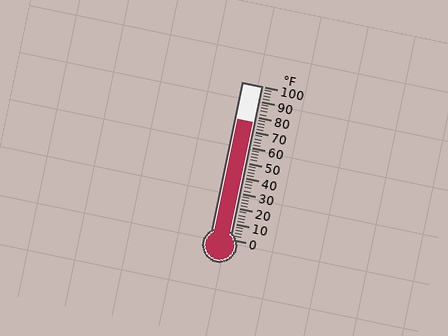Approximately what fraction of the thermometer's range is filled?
The thermometer is filled to approximately 75% of its range.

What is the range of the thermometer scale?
The thermometer scale ranges from 0°F to 100°F.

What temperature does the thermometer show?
The thermometer shows approximately 76°F.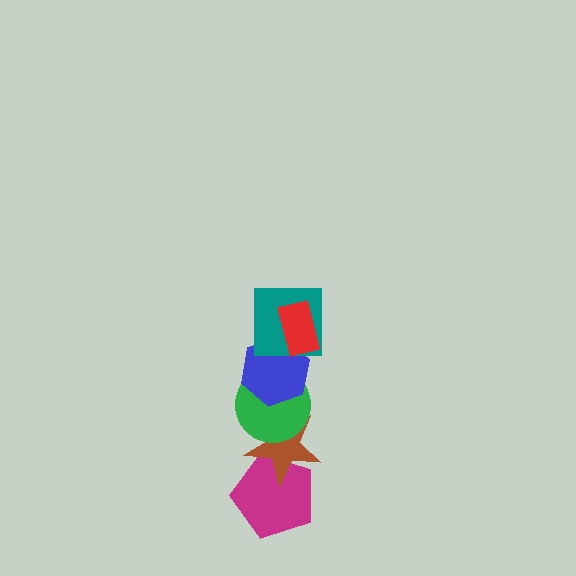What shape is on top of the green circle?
The blue hexagon is on top of the green circle.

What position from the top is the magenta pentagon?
The magenta pentagon is 6th from the top.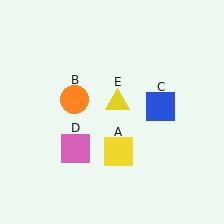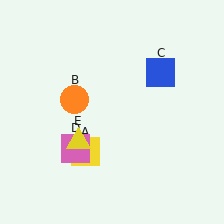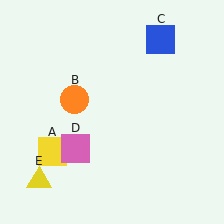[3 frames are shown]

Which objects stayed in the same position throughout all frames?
Orange circle (object B) and pink square (object D) remained stationary.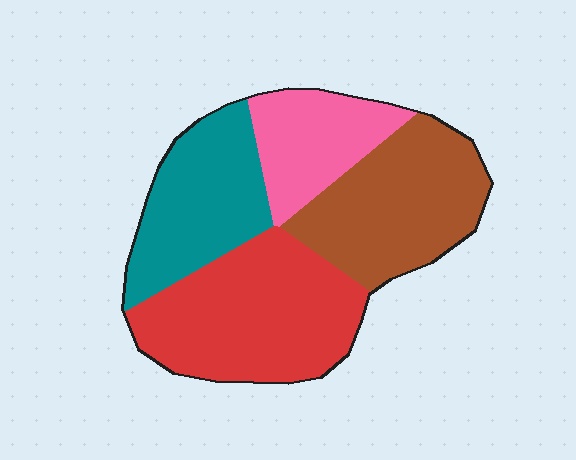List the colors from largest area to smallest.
From largest to smallest: red, brown, teal, pink.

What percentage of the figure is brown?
Brown covers roughly 30% of the figure.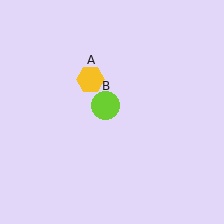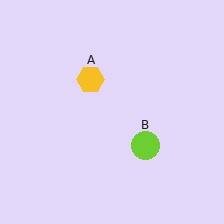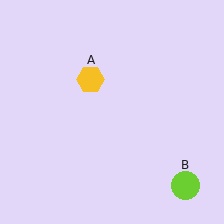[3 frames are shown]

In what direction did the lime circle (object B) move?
The lime circle (object B) moved down and to the right.